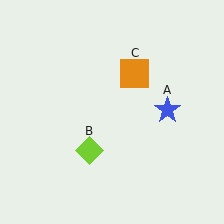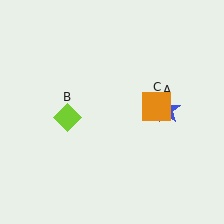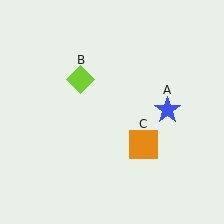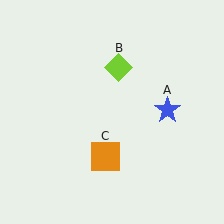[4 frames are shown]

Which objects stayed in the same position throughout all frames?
Blue star (object A) remained stationary.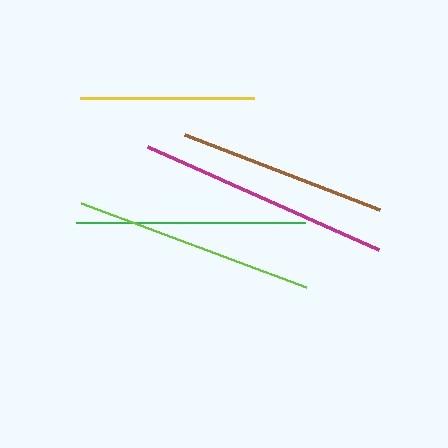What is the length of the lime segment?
The lime segment is approximately 240 pixels long.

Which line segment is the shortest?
The yellow line is the shortest at approximately 174 pixels.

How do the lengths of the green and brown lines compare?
The green and brown lines are approximately the same length.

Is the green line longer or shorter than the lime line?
The lime line is longer than the green line.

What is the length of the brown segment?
The brown segment is approximately 209 pixels long.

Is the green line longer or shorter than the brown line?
The green line is longer than the brown line.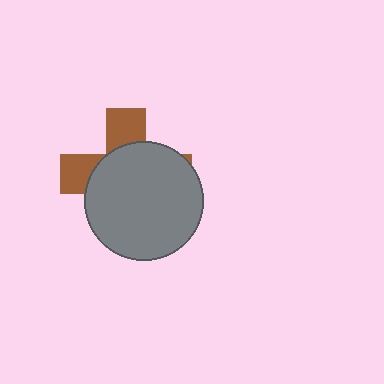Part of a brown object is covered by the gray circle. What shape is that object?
It is a cross.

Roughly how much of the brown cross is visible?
A small part of it is visible (roughly 32%).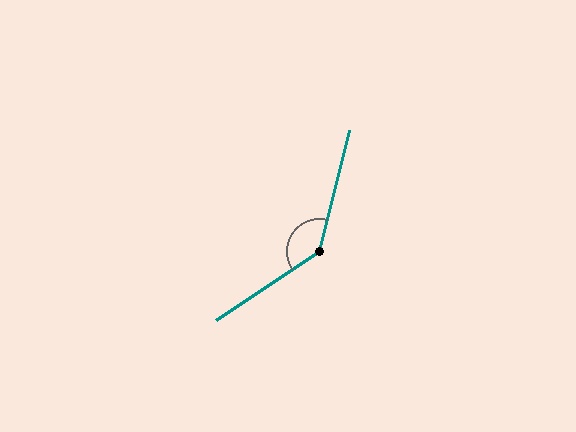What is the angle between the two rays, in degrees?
Approximately 138 degrees.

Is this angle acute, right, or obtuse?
It is obtuse.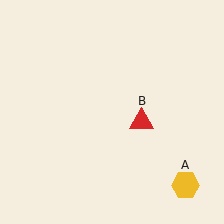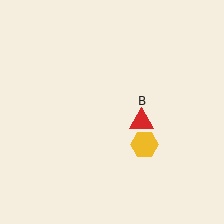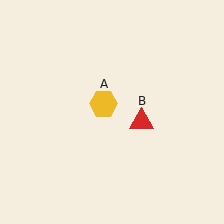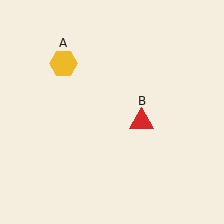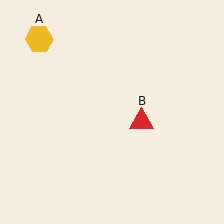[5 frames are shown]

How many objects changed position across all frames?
1 object changed position: yellow hexagon (object A).